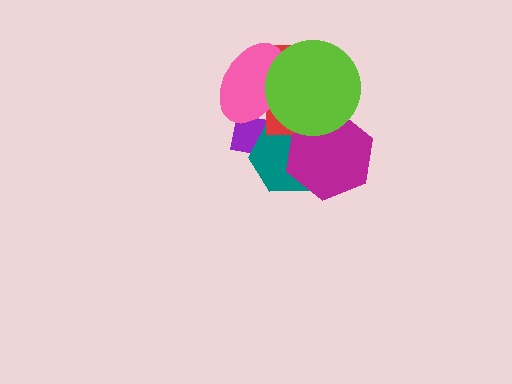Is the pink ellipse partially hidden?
Yes, it is partially covered by another shape.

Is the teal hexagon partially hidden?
Yes, it is partially covered by another shape.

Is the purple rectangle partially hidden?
Yes, it is partially covered by another shape.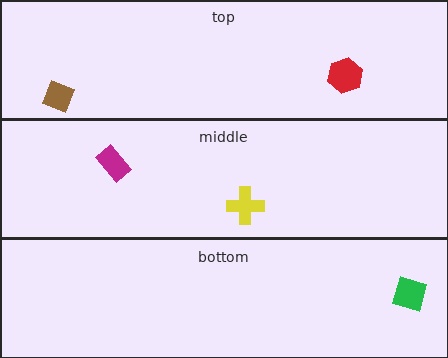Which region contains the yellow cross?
The middle region.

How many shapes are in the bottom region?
1.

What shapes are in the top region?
The red hexagon, the brown diamond.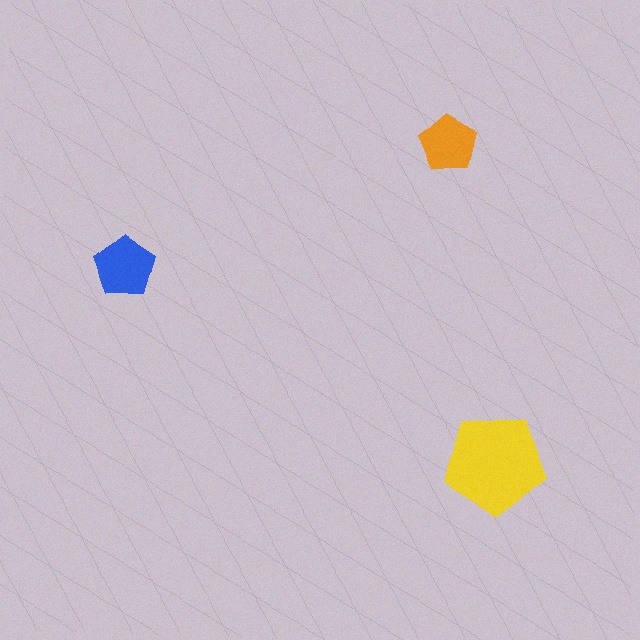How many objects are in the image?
There are 3 objects in the image.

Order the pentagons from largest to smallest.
the yellow one, the blue one, the orange one.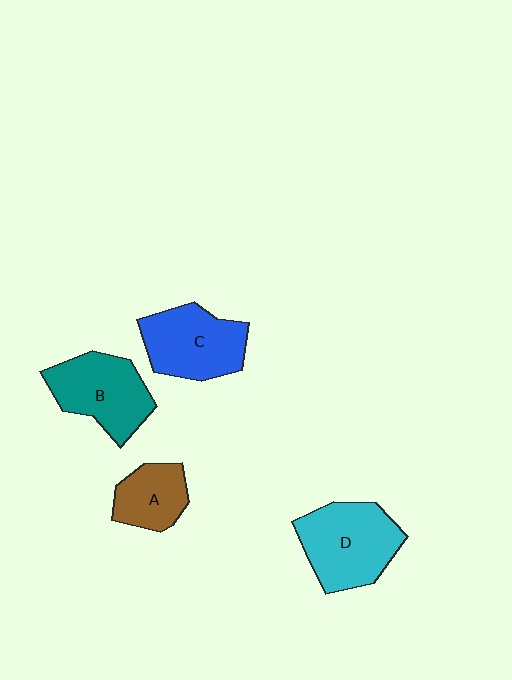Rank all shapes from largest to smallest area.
From largest to smallest: D (cyan), C (blue), B (teal), A (brown).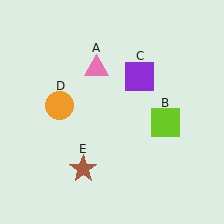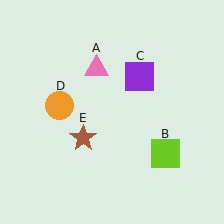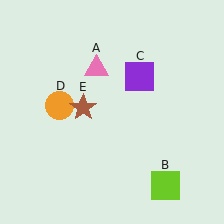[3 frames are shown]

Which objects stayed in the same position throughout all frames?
Pink triangle (object A) and purple square (object C) and orange circle (object D) remained stationary.